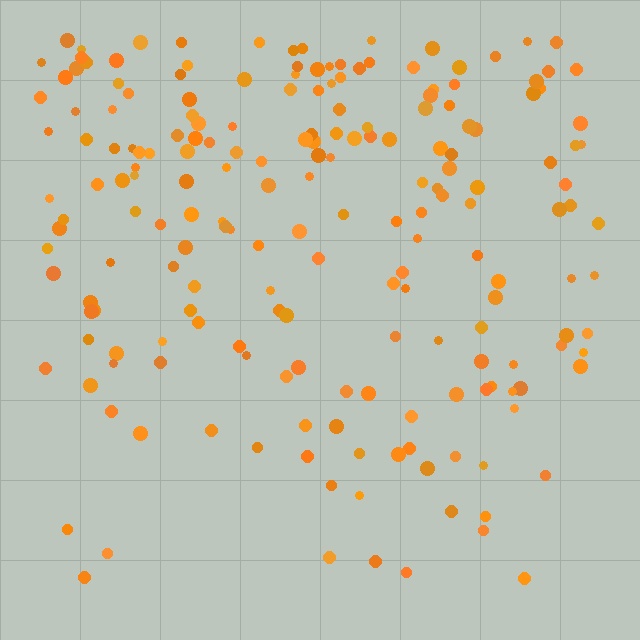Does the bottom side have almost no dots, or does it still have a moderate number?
Still a moderate number, just noticeably fewer than the top.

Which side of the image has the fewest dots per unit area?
The bottom.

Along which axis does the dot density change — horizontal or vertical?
Vertical.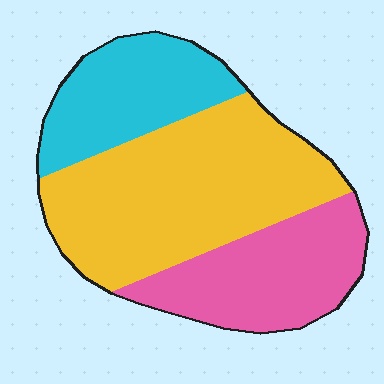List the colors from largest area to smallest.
From largest to smallest: yellow, pink, cyan.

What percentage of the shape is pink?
Pink covers roughly 30% of the shape.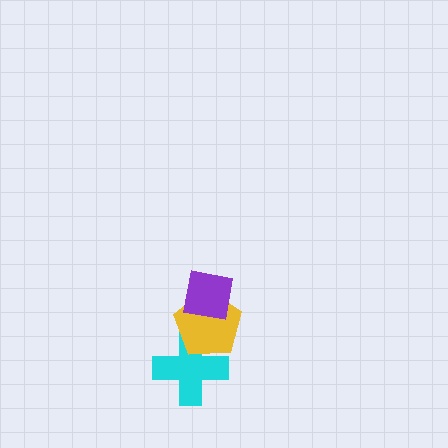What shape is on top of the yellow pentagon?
The purple square is on top of the yellow pentagon.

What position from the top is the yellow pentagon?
The yellow pentagon is 2nd from the top.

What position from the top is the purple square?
The purple square is 1st from the top.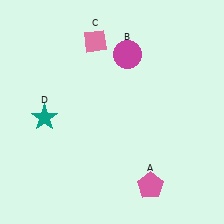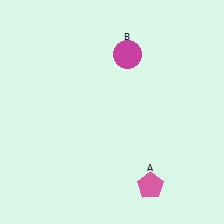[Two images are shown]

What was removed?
The pink diamond (C), the teal star (D) were removed in Image 2.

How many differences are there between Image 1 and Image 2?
There are 2 differences between the two images.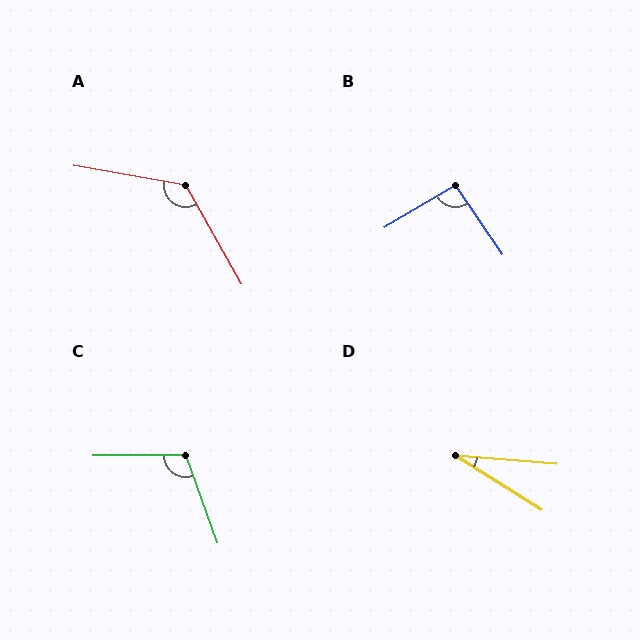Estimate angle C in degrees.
Approximately 110 degrees.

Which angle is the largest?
A, at approximately 130 degrees.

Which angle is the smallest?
D, at approximately 27 degrees.